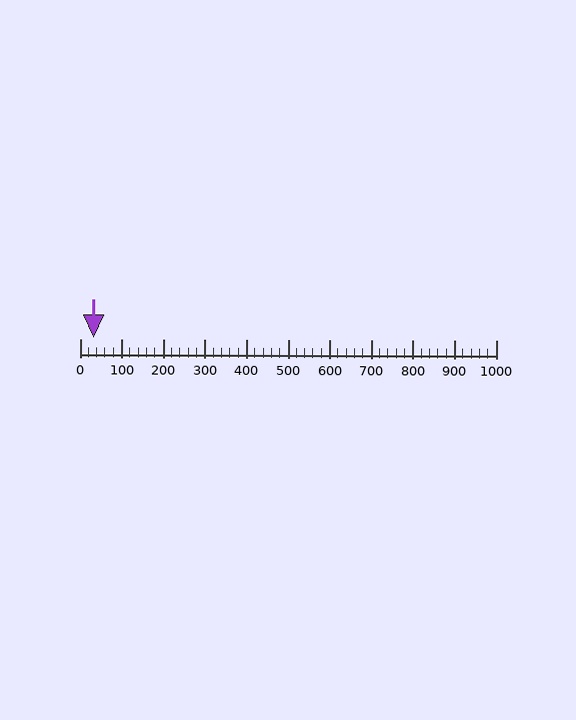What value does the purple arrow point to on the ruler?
The purple arrow points to approximately 33.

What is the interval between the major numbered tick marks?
The major tick marks are spaced 100 units apart.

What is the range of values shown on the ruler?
The ruler shows values from 0 to 1000.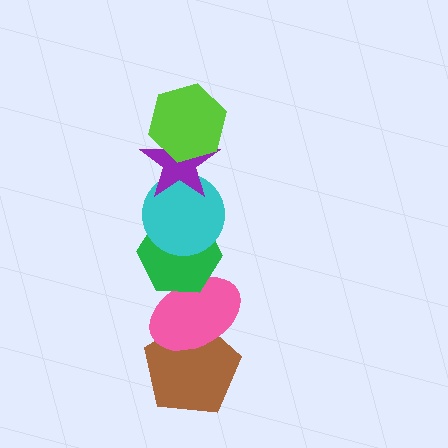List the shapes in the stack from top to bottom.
From top to bottom: the lime hexagon, the purple star, the cyan circle, the green hexagon, the pink ellipse, the brown pentagon.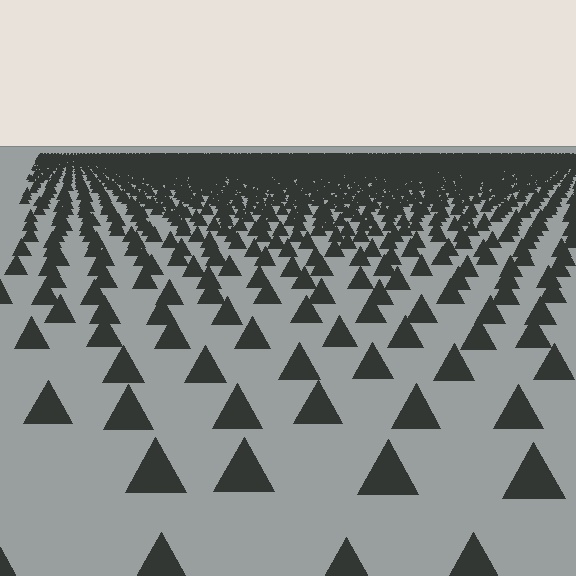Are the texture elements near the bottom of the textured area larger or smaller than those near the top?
Larger. Near the bottom, elements are closer to the viewer and appear at a bigger on-screen size.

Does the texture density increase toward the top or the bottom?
Density increases toward the top.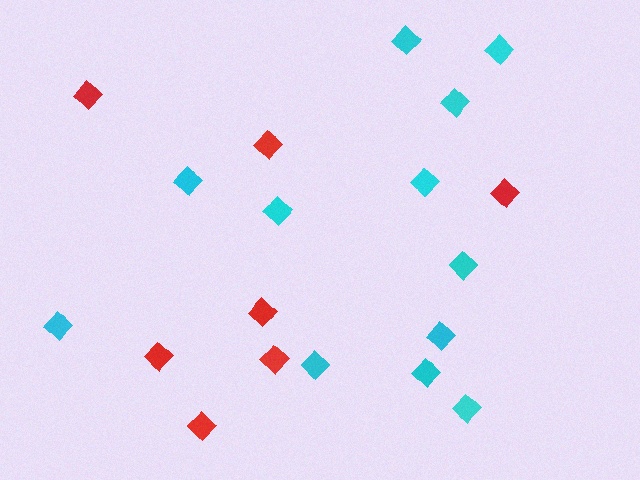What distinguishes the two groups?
There are 2 groups: one group of cyan diamonds (12) and one group of red diamonds (7).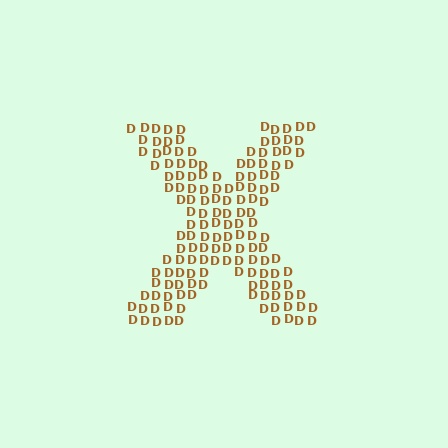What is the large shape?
The large shape is the letter X.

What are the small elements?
The small elements are letter D's.